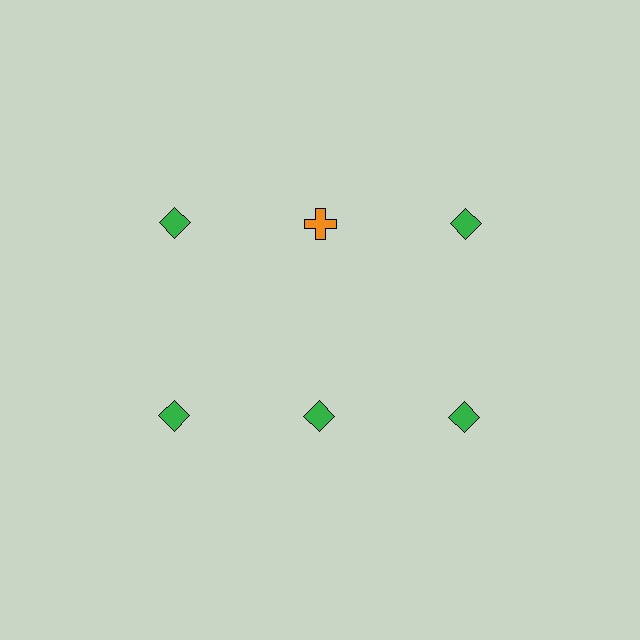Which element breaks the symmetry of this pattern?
The orange cross in the top row, second from left column breaks the symmetry. All other shapes are green diamonds.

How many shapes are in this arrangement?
There are 6 shapes arranged in a grid pattern.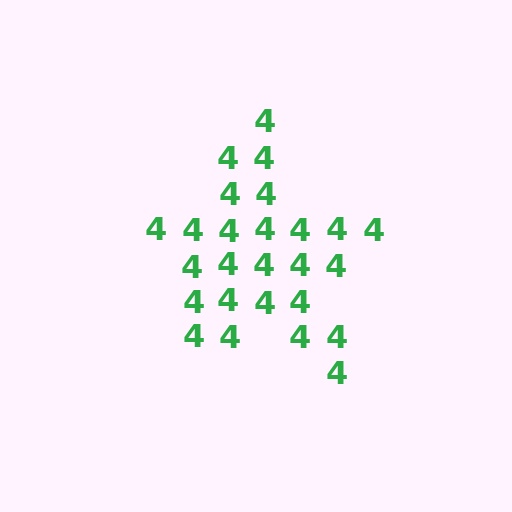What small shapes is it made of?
It is made of small digit 4's.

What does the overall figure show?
The overall figure shows a star.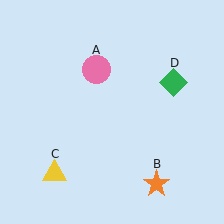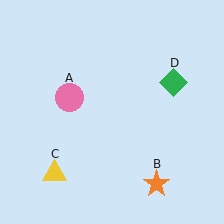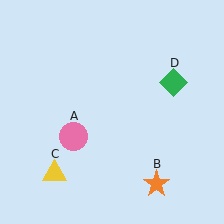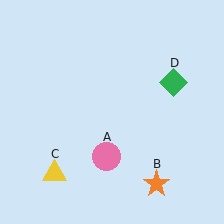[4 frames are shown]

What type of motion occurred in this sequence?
The pink circle (object A) rotated counterclockwise around the center of the scene.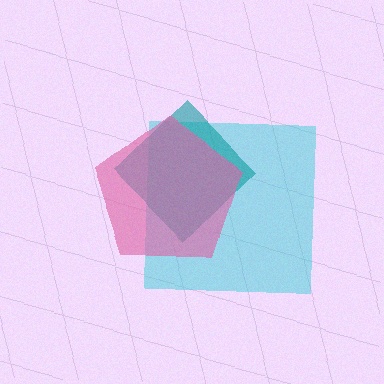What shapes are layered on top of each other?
The layered shapes are: a cyan square, a teal diamond, a pink pentagon.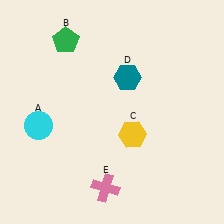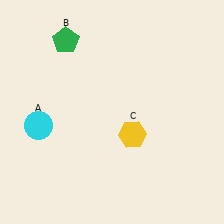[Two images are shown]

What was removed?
The teal hexagon (D), the pink cross (E) were removed in Image 2.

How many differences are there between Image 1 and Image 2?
There are 2 differences between the two images.